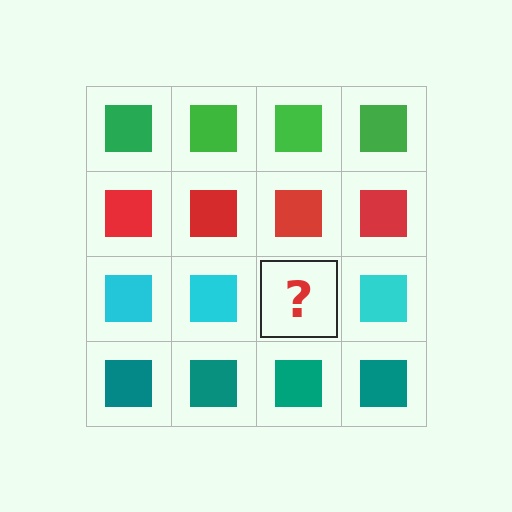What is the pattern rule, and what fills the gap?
The rule is that each row has a consistent color. The gap should be filled with a cyan square.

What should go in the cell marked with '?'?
The missing cell should contain a cyan square.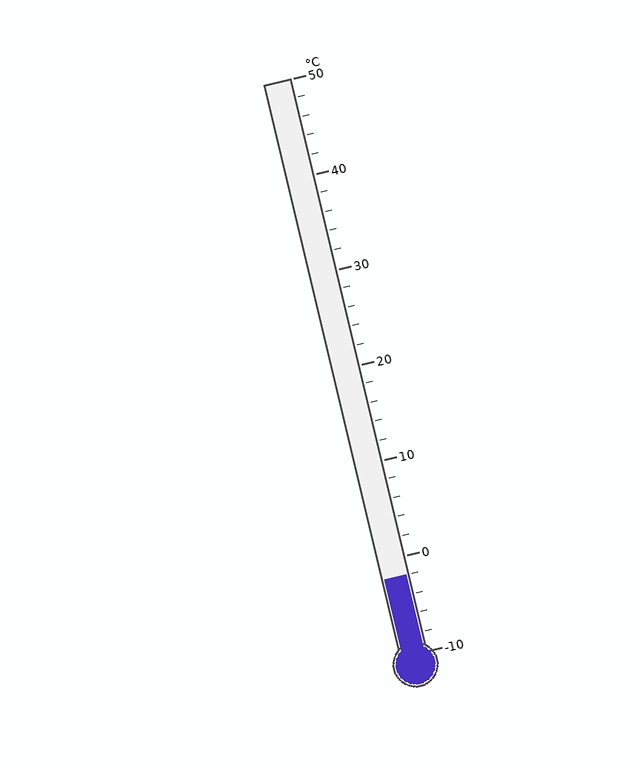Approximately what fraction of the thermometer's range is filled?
The thermometer is filled to approximately 15% of its range.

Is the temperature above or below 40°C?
The temperature is below 40°C.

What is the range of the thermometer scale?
The thermometer scale ranges from -10°C to 50°C.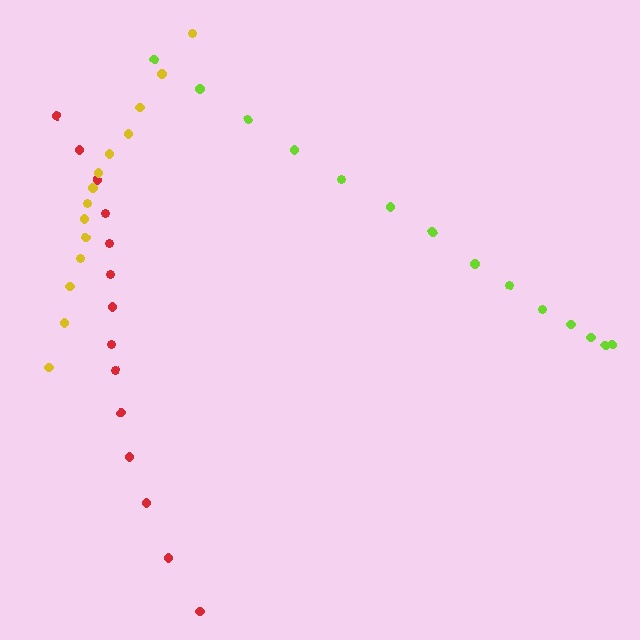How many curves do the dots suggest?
There are 3 distinct paths.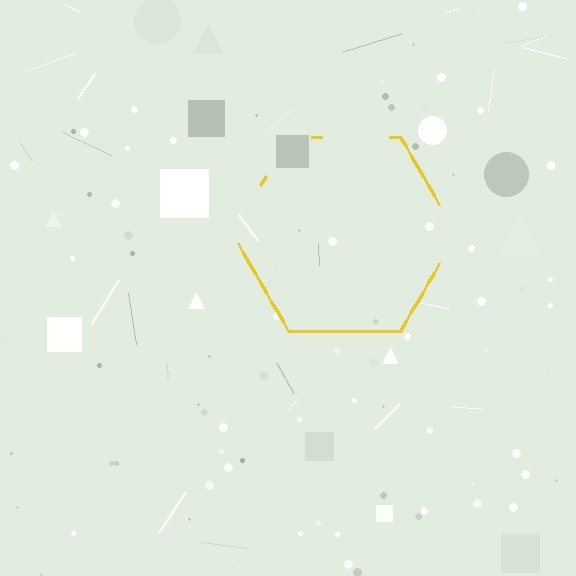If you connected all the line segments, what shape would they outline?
They would outline a hexagon.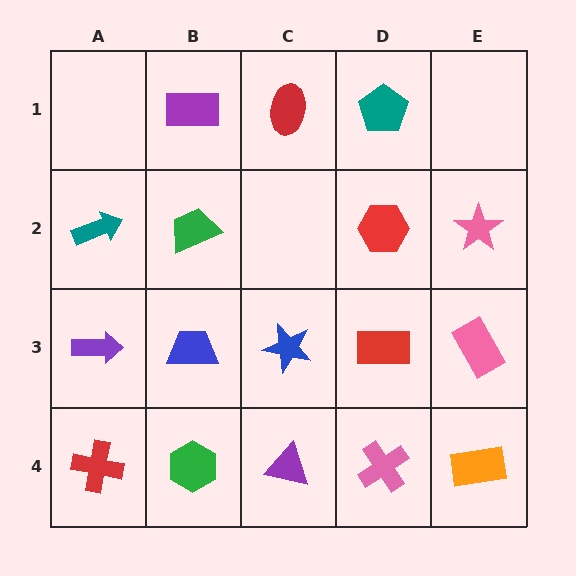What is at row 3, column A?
A purple arrow.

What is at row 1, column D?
A teal pentagon.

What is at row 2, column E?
A pink star.